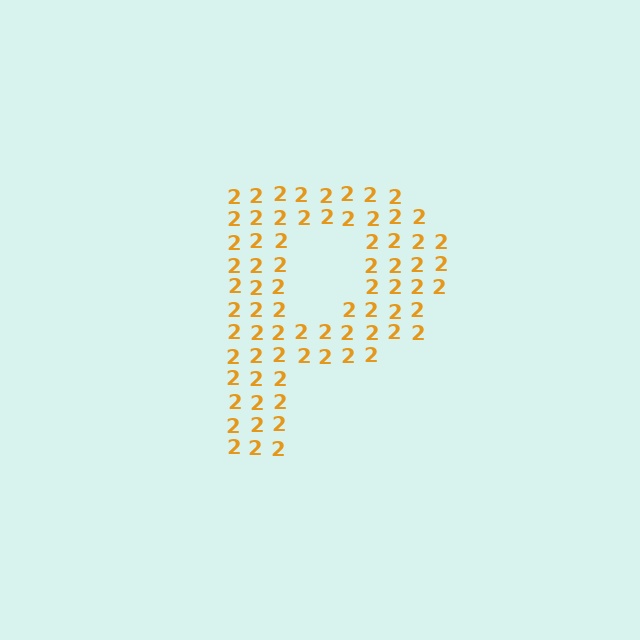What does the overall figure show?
The overall figure shows the letter P.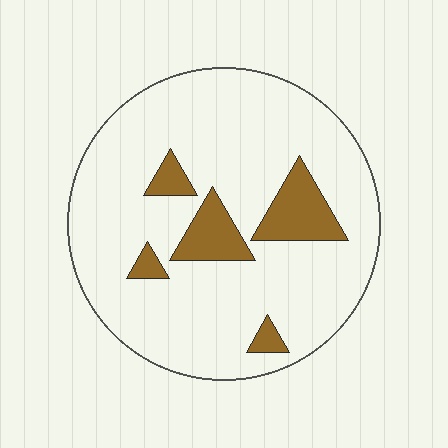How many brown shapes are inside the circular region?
5.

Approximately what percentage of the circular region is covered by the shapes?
Approximately 15%.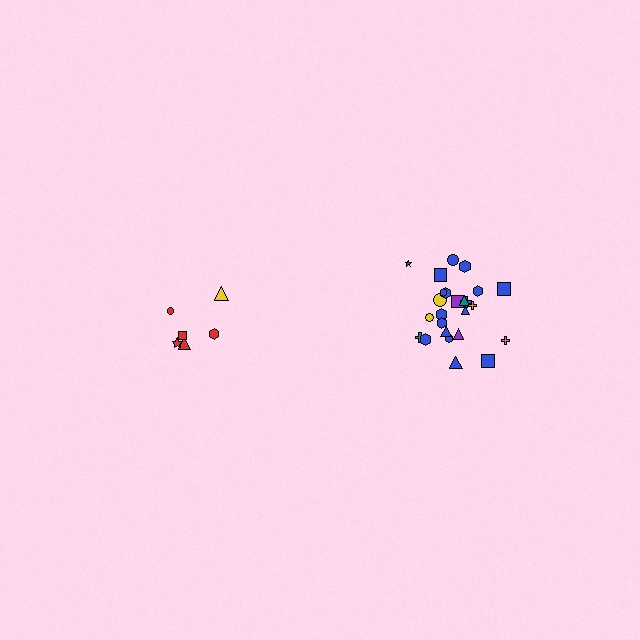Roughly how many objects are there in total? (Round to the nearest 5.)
Roughly 30 objects in total.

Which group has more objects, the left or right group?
The right group.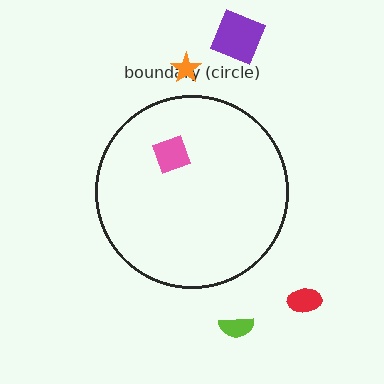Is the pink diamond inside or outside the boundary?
Inside.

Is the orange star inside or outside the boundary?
Outside.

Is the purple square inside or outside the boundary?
Outside.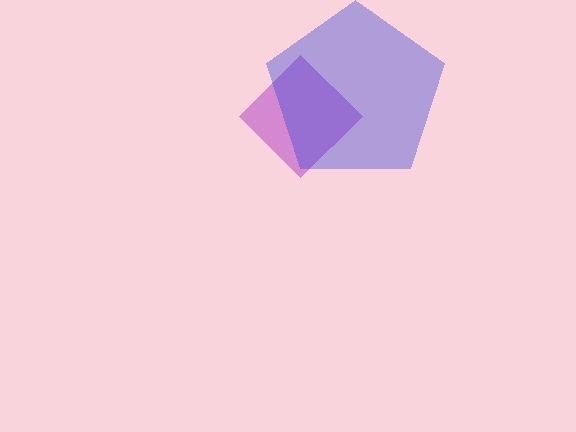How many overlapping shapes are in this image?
There are 2 overlapping shapes in the image.